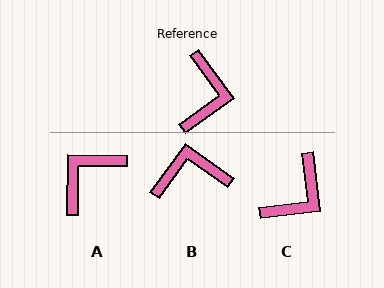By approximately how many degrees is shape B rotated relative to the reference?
Approximately 108 degrees counter-clockwise.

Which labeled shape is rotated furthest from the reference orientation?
A, about 144 degrees away.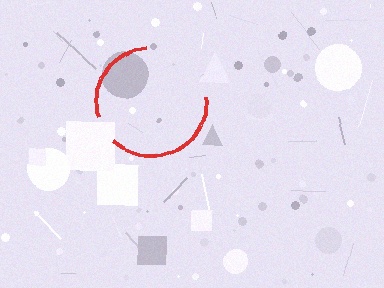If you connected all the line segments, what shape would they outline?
They would outline a circle.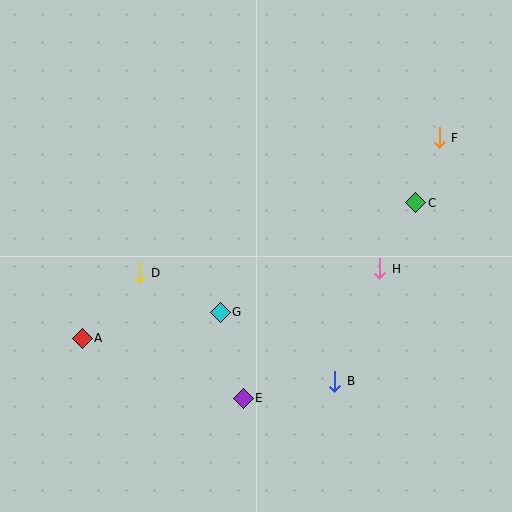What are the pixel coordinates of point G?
Point G is at (220, 312).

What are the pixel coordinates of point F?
Point F is at (439, 138).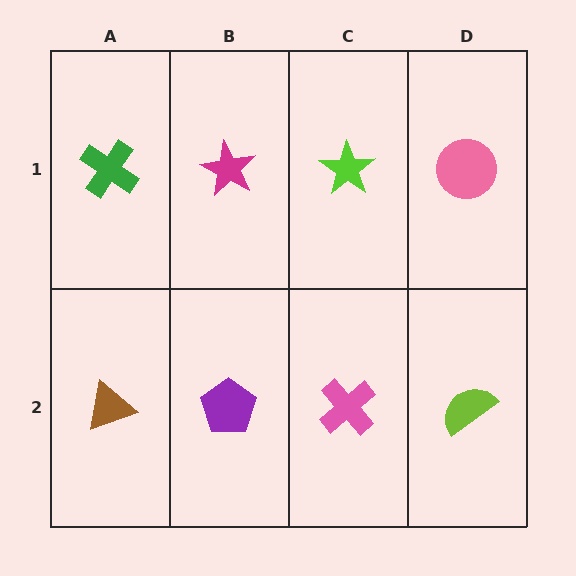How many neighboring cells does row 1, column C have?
3.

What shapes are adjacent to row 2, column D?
A pink circle (row 1, column D), a pink cross (row 2, column C).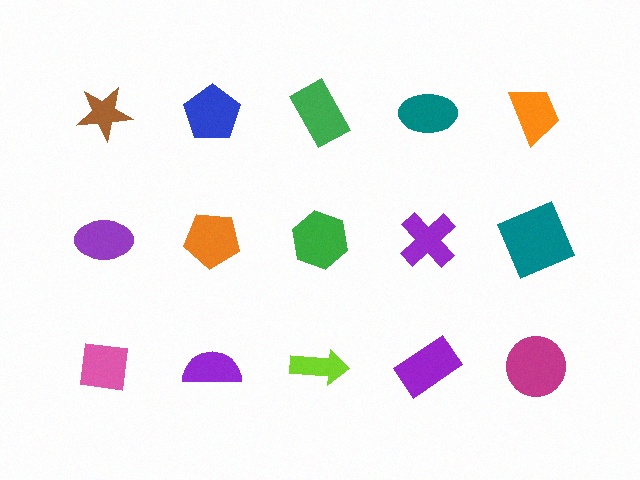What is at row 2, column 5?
A teal square.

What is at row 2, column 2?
An orange pentagon.